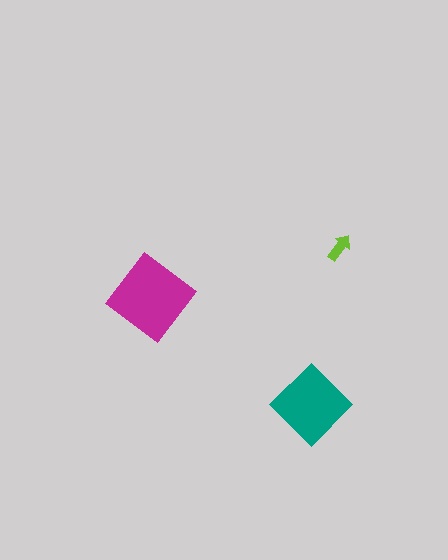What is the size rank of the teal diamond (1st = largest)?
2nd.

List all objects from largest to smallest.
The magenta diamond, the teal diamond, the lime arrow.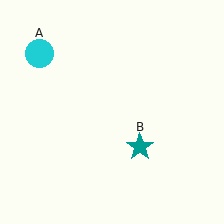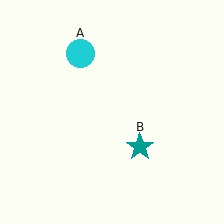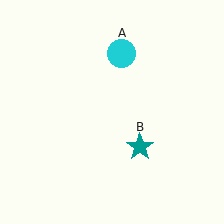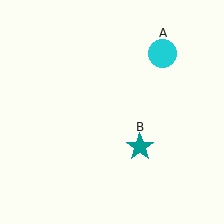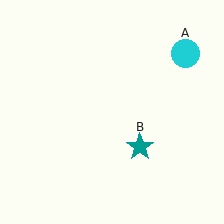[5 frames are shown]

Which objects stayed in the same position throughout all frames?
Teal star (object B) remained stationary.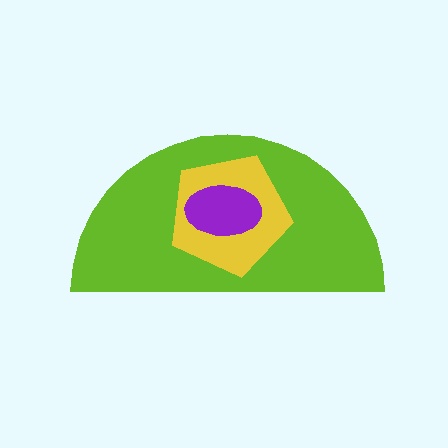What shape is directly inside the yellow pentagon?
The purple ellipse.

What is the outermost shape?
The lime semicircle.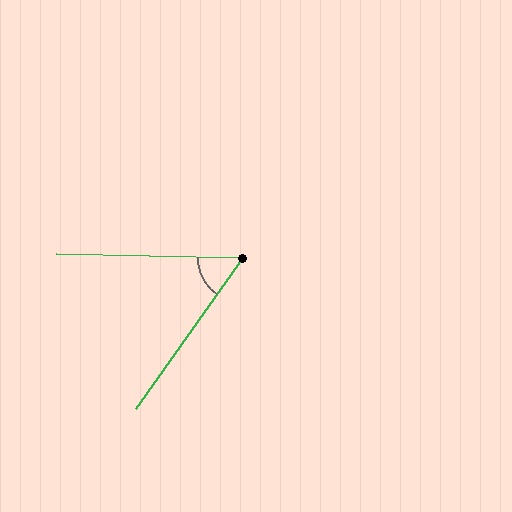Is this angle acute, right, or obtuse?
It is acute.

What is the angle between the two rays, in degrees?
Approximately 56 degrees.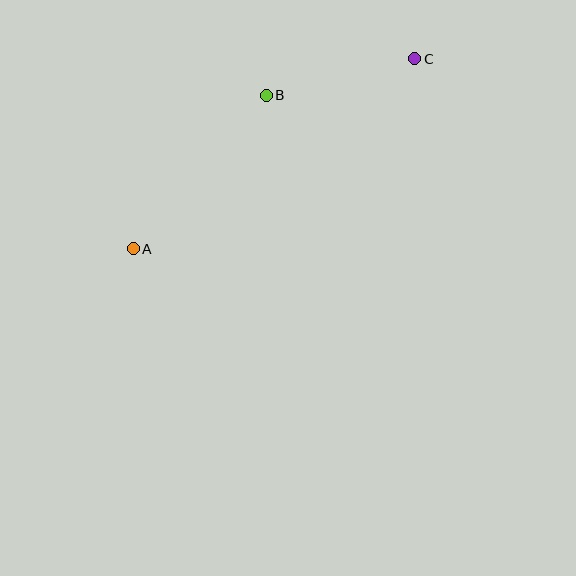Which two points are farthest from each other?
Points A and C are farthest from each other.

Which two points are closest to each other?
Points B and C are closest to each other.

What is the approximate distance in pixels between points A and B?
The distance between A and B is approximately 203 pixels.